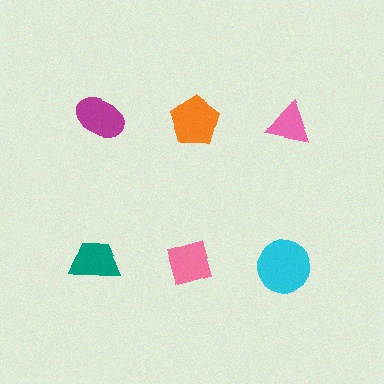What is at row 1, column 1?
A magenta ellipse.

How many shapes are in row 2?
3 shapes.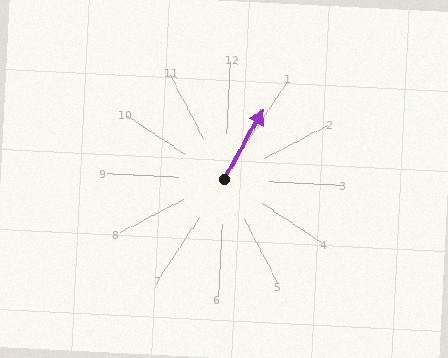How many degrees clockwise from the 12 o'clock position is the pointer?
Approximately 27 degrees.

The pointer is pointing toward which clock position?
Roughly 1 o'clock.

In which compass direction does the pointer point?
Northeast.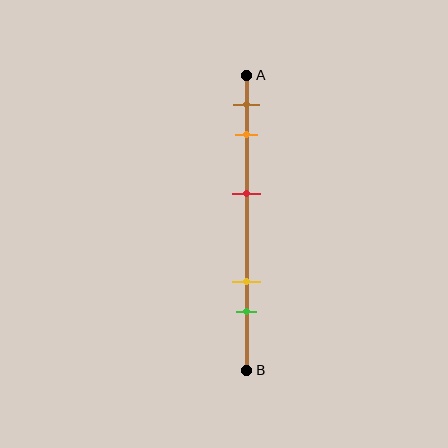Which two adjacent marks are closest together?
The brown and orange marks are the closest adjacent pair.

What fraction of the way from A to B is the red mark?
The red mark is approximately 40% (0.4) of the way from A to B.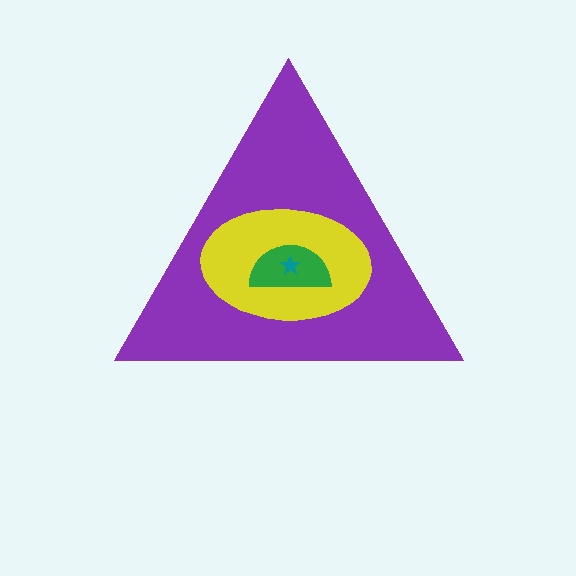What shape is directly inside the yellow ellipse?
The green semicircle.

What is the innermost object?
The teal star.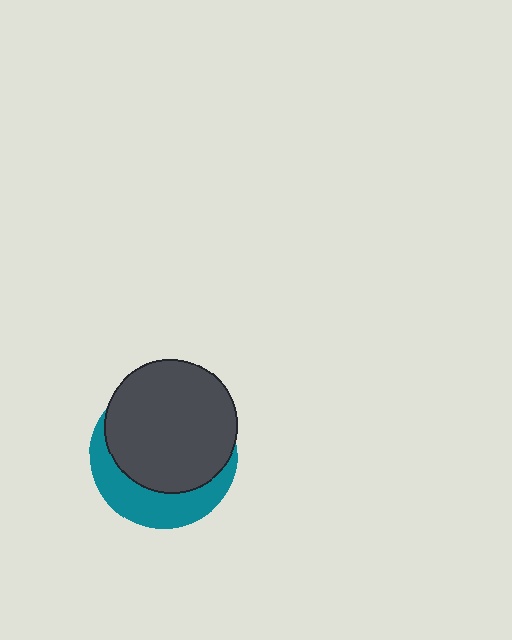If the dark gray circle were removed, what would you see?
You would see the complete teal circle.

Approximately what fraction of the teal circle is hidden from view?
Roughly 67% of the teal circle is hidden behind the dark gray circle.